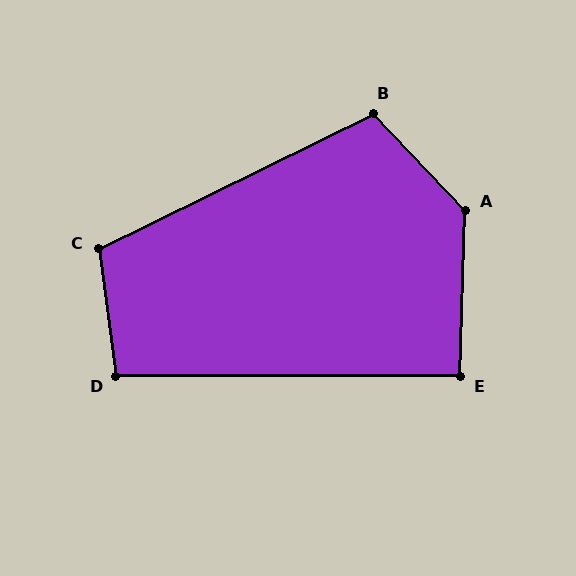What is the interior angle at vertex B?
Approximately 108 degrees (obtuse).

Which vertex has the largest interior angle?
A, at approximately 135 degrees.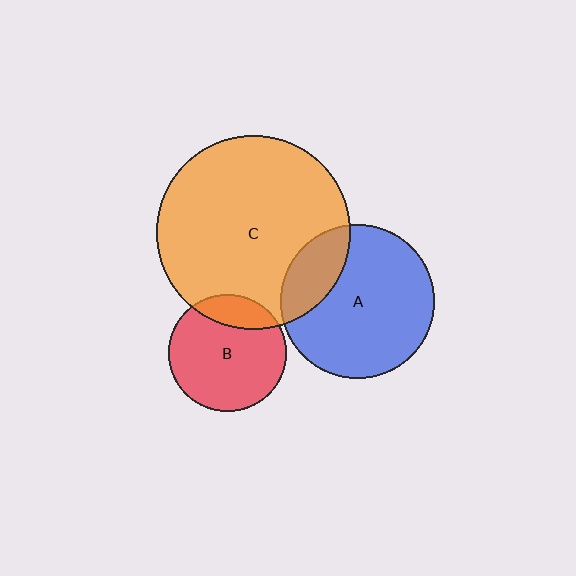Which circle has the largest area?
Circle C (orange).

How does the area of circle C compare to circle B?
Approximately 2.7 times.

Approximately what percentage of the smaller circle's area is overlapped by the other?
Approximately 20%.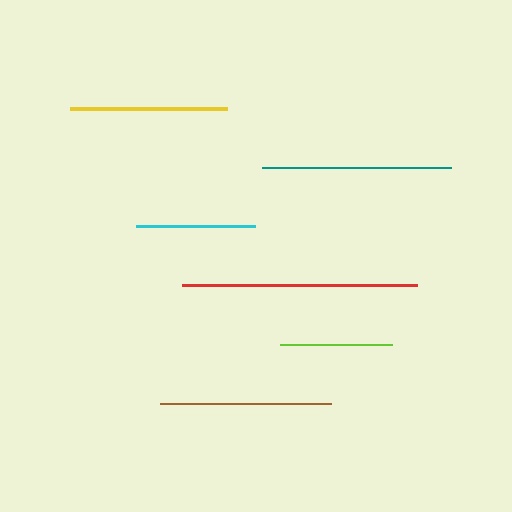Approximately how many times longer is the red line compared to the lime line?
The red line is approximately 2.1 times the length of the lime line.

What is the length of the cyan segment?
The cyan segment is approximately 119 pixels long.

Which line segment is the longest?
The red line is the longest at approximately 235 pixels.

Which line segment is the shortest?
The lime line is the shortest at approximately 112 pixels.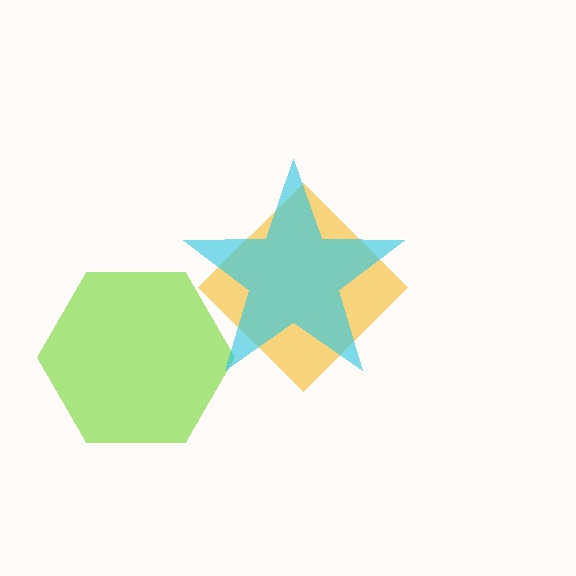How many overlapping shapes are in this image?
There are 3 overlapping shapes in the image.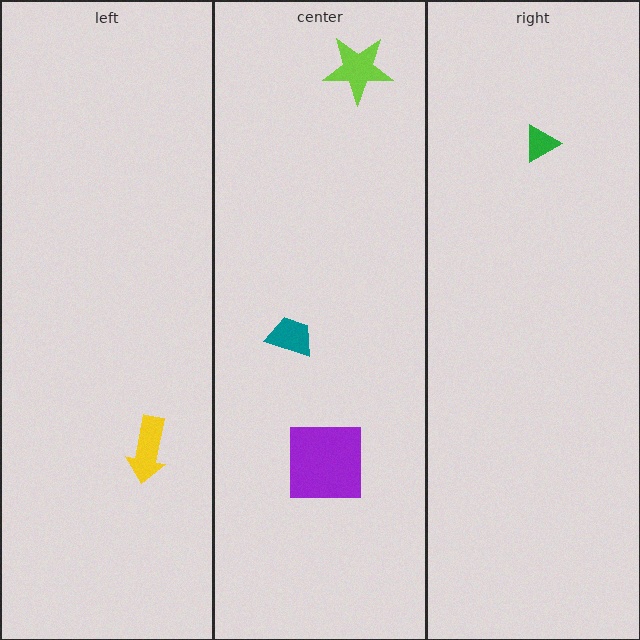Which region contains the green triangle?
The right region.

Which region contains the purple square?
The center region.